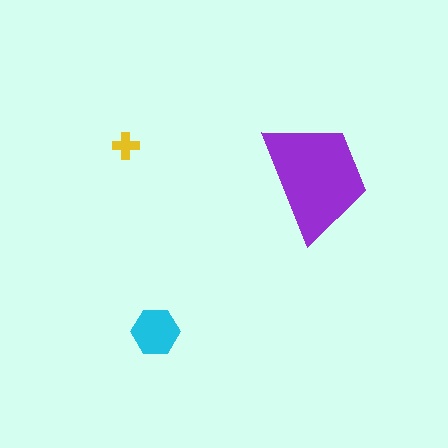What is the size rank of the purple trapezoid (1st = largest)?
1st.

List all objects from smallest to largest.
The yellow cross, the cyan hexagon, the purple trapezoid.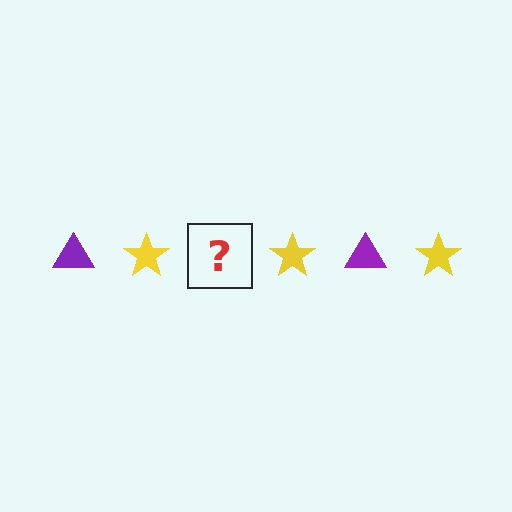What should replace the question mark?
The question mark should be replaced with a purple triangle.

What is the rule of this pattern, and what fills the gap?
The rule is that the pattern alternates between purple triangle and yellow star. The gap should be filled with a purple triangle.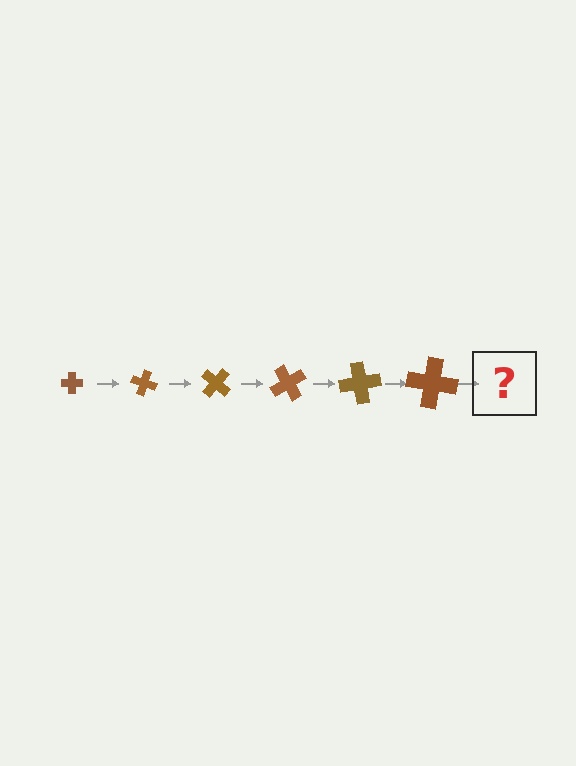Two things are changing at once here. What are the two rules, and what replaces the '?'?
The two rules are that the cross grows larger each step and it rotates 20 degrees each step. The '?' should be a cross, larger than the previous one and rotated 120 degrees from the start.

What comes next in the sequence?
The next element should be a cross, larger than the previous one and rotated 120 degrees from the start.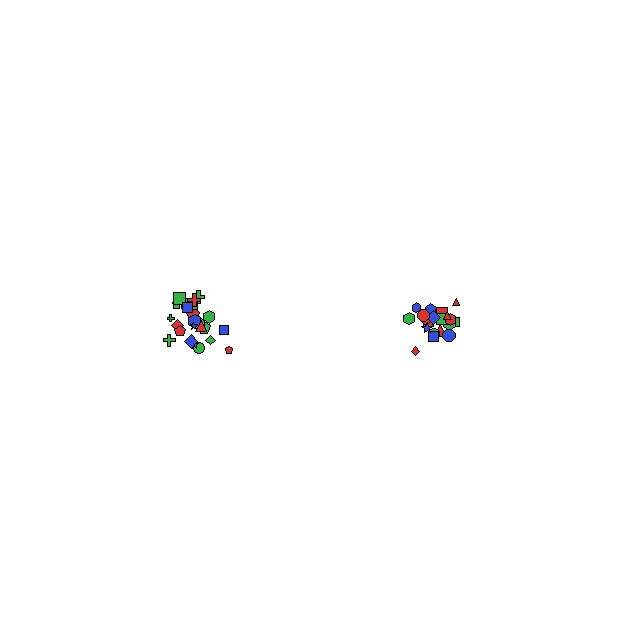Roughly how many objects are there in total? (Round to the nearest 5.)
Roughly 45 objects in total.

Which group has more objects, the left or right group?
The left group.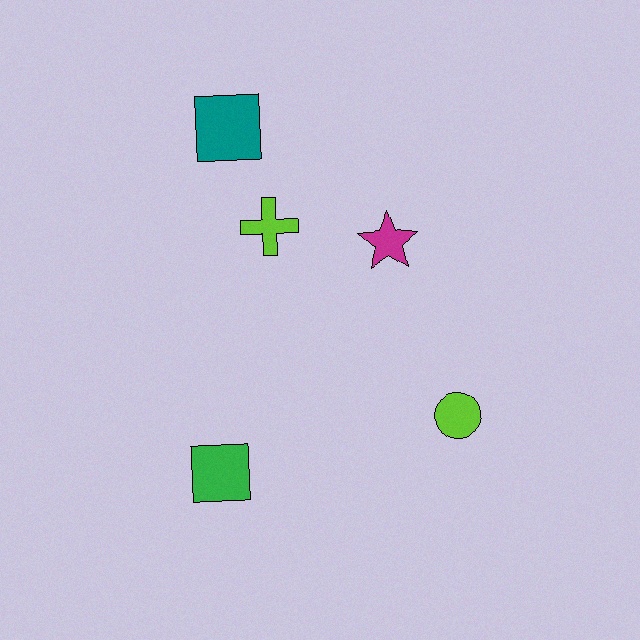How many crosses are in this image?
There is 1 cross.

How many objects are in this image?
There are 5 objects.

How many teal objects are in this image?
There is 1 teal object.